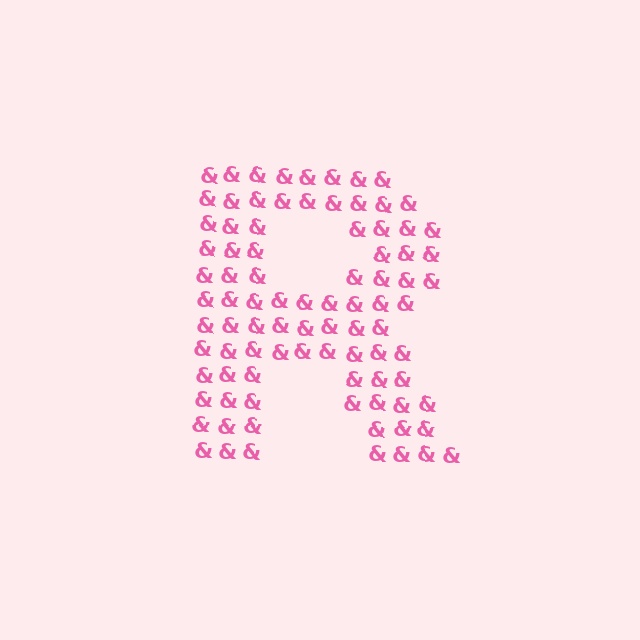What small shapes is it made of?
It is made of small ampersands.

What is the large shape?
The large shape is the letter R.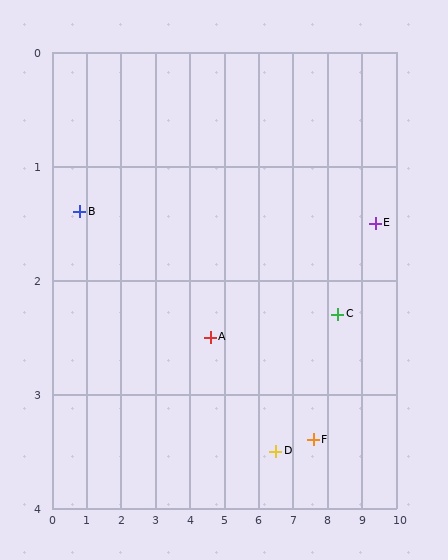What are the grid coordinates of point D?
Point D is at approximately (6.5, 3.5).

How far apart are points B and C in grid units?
Points B and C are about 7.6 grid units apart.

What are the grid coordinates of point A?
Point A is at approximately (4.6, 2.5).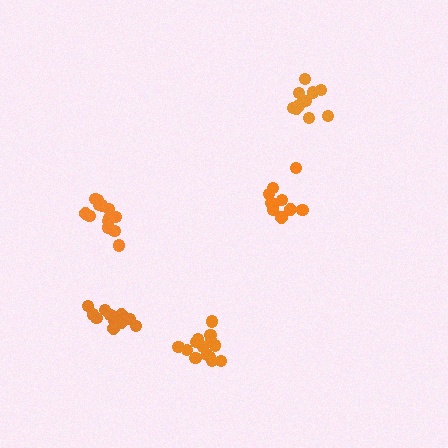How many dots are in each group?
Group 1: 10 dots, Group 2: 13 dots, Group 3: 14 dots, Group 4: 14 dots, Group 5: 11 dots (62 total).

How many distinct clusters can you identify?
There are 5 distinct clusters.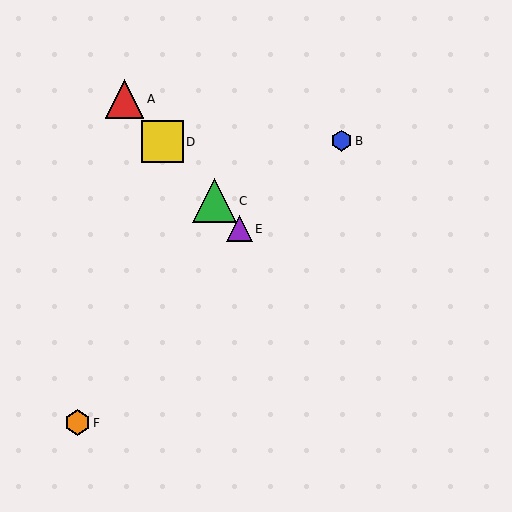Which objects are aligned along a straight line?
Objects A, C, D, E are aligned along a straight line.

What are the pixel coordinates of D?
Object D is at (162, 142).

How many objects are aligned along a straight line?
4 objects (A, C, D, E) are aligned along a straight line.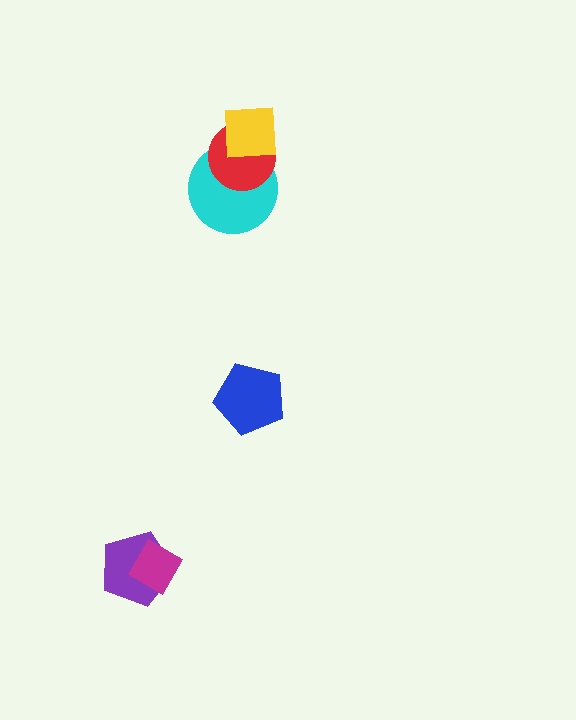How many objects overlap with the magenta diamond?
1 object overlaps with the magenta diamond.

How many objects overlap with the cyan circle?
2 objects overlap with the cyan circle.